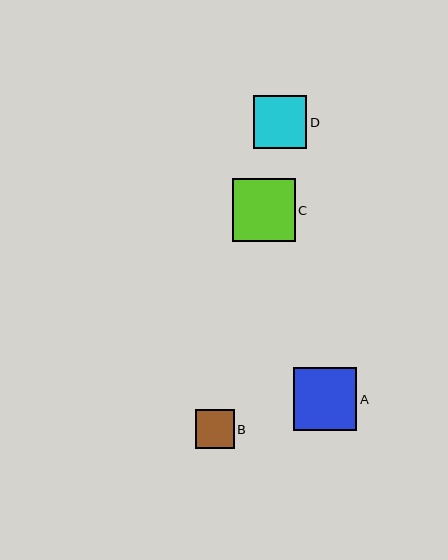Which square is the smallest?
Square B is the smallest with a size of approximately 39 pixels.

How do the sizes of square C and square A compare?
Square C and square A are approximately the same size.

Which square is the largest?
Square C is the largest with a size of approximately 63 pixels.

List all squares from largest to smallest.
From largest to smallest: C, A, D, B.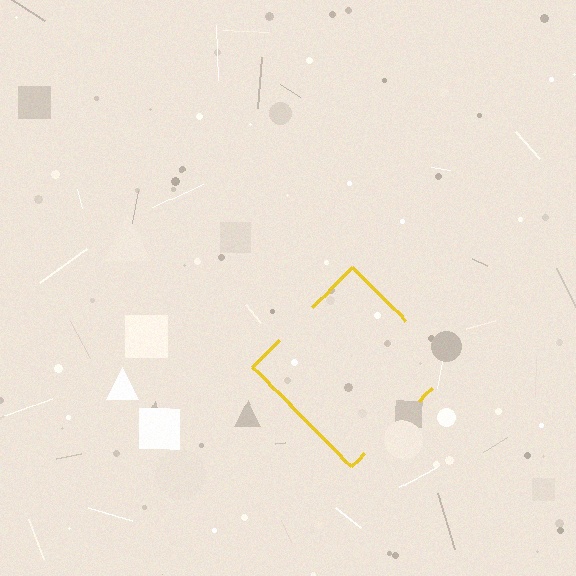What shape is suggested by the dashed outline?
The dashed outline suggests a diamond.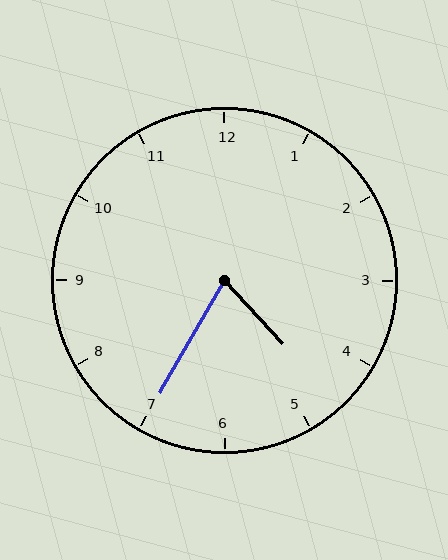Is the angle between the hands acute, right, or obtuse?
It is acute.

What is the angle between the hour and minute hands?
Approximately 72 degrees.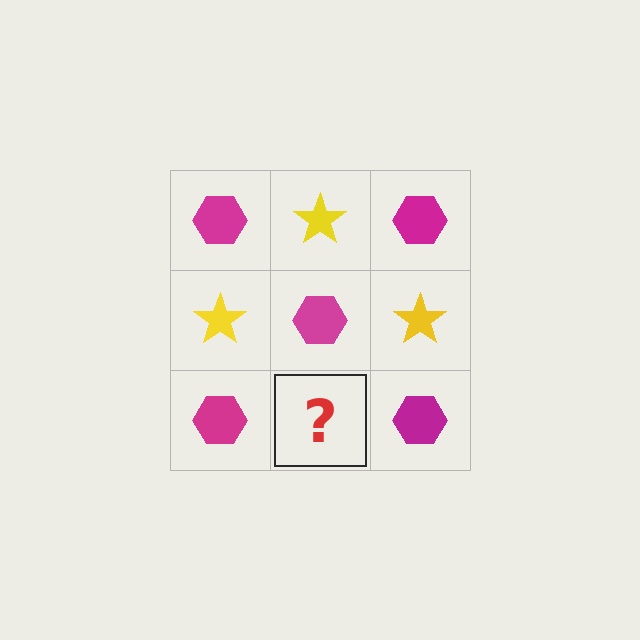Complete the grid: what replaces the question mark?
The question mark should be replaced with a yellow star.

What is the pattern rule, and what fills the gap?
The rule is that it alternates magenta hexagon and yellow star in a checkerboard pattern. The gap should be filled with a yellow star.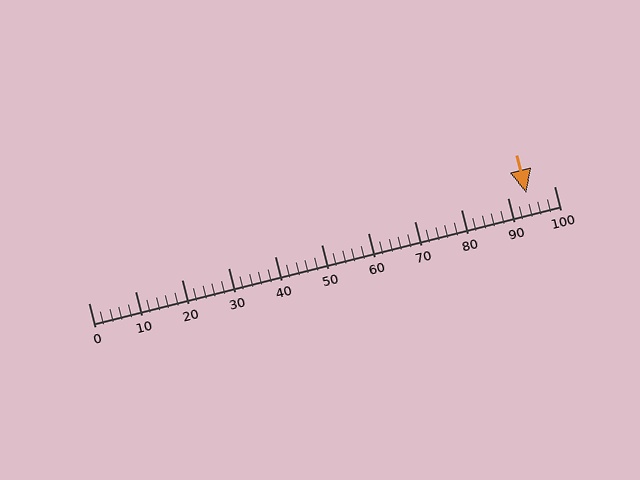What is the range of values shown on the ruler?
The ruler shows values from 0 to 100.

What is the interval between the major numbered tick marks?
The major tick marks are spaced 10 units apart.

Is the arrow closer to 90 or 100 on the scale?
The arrow is closer to 90.